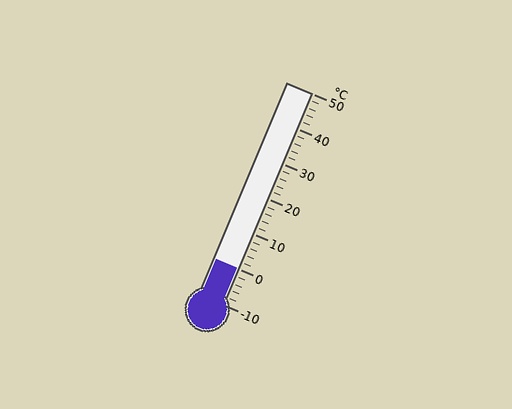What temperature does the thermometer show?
The thermometer shows approximately 0°C.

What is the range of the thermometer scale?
The thermometer scale ranges from -10°C to 50°C.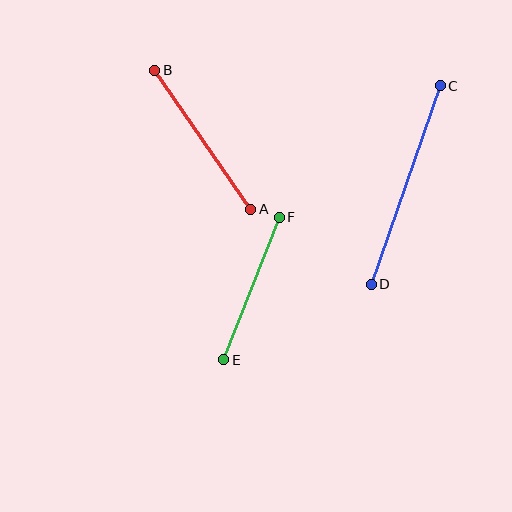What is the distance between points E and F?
The distance is approximately 153 pixels.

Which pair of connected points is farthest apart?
Points C and D are farthest apart.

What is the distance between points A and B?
The distance is approximately 169 pixels.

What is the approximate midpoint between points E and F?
The midpoint is at approximately (252, 289) pixels.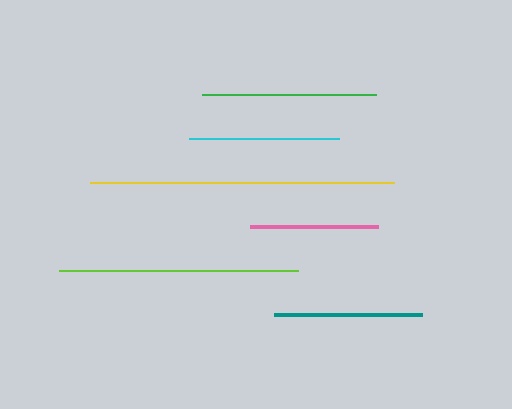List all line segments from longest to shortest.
From longest to shortest: yellow, lime, green, cyan, teal, pink.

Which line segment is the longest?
The yellow line is the longest at approximately 304 pixels.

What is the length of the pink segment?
The pink segment is approximately 128 pixels long.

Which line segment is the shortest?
The pink line is the shortest at approximately 128 pixels.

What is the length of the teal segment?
The teal segment is approximately 148 pixels long.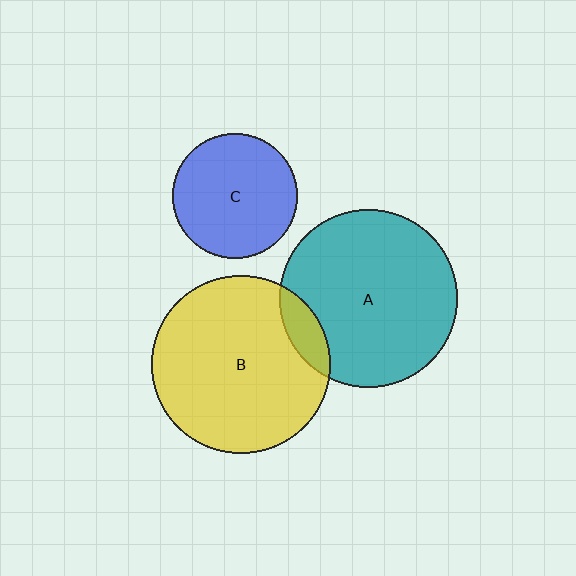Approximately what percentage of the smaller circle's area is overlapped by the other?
Approximately 10%.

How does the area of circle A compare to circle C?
Approximately 2.0 times.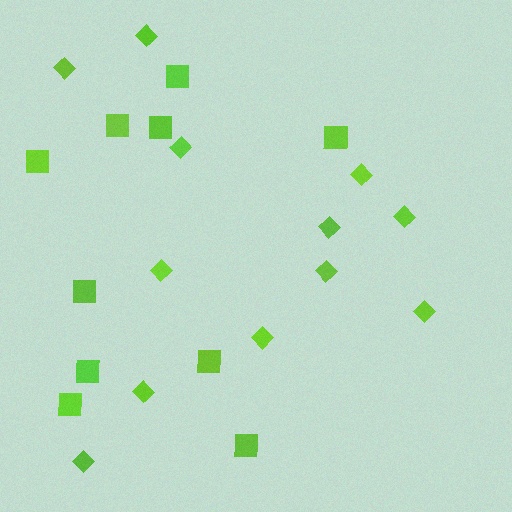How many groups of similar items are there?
There are 2 groups: one group of squares (10) and one group of diamonds (12).